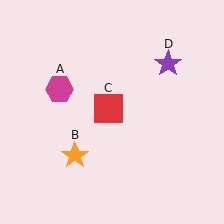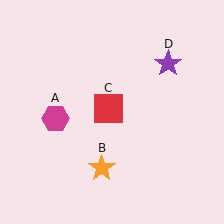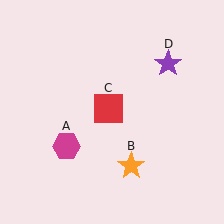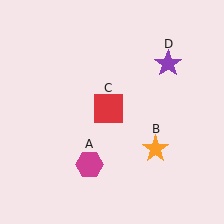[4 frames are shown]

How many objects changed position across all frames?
2 objects changed position: magenta hexagon (object A), orange star (object B).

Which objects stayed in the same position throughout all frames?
Red square (object C) and purple star (object D) remained stationary.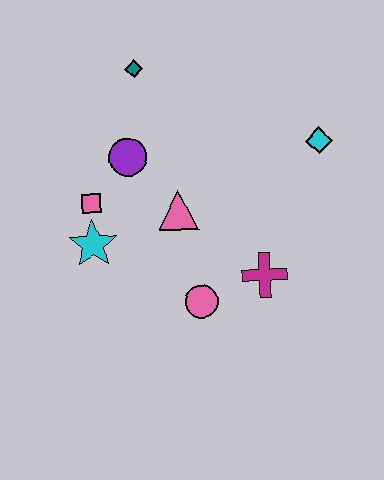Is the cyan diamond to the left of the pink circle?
No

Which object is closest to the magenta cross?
The pink circle is closest to the magenta cross.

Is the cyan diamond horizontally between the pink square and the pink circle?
No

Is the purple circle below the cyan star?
No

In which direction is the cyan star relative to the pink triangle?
The cyan star is to the left of the pink triangle.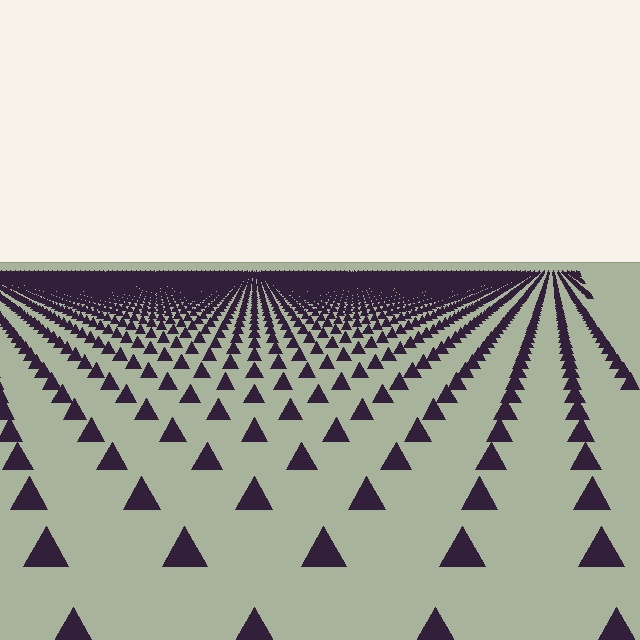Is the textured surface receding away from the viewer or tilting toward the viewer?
The surface is receding away from the viewer. Texture elements get smaller and denser toward the top.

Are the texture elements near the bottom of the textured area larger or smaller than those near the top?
Larger. Near the bottom, elements are closer to the viewer and appear at a bigger on-screen size.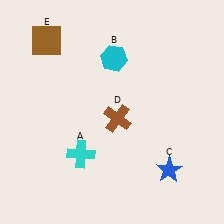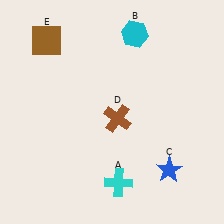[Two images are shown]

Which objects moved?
The objects that moved are: the cyan cross (A), the cyan hexagon (B).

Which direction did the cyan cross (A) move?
The cyan cross (A) moved right.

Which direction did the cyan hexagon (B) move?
The cyan hexagon (B) moved up.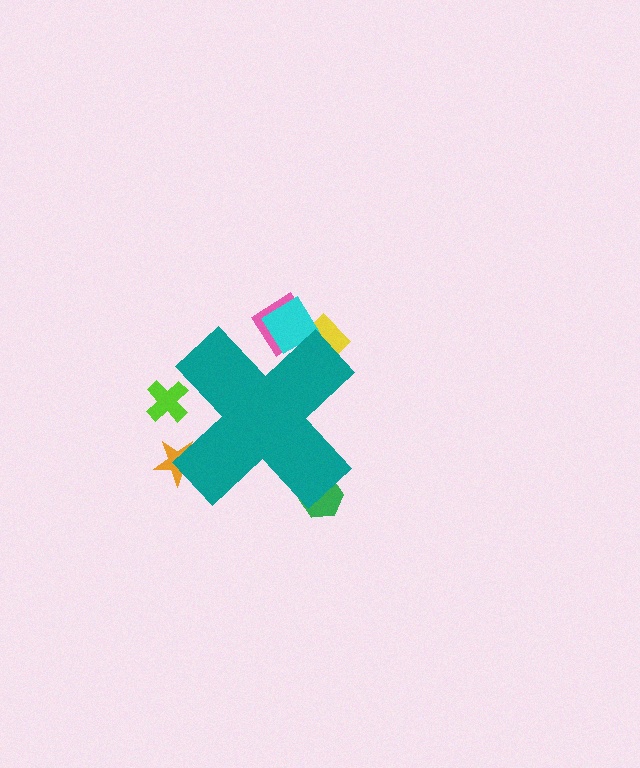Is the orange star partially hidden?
Yes, the orange star is partially hidden behind the teal cross.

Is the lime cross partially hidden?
Yes, the lime cross is partially hidden behind the teal cross.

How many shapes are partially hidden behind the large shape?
6 shapes are partially hidden.